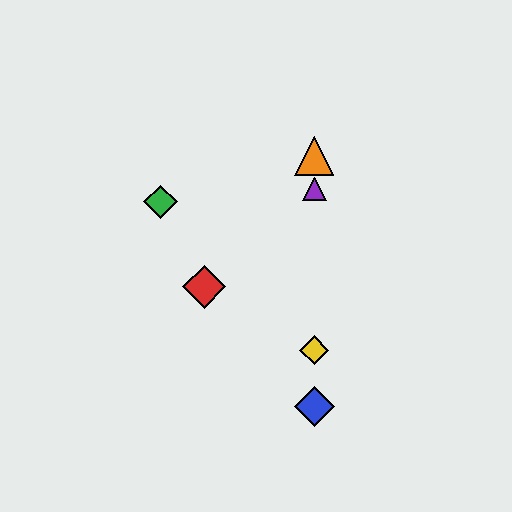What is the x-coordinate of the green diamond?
The green diamond is at x≈161.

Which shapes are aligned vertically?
The blue diamond, the yellow diamond, the purple triangle, the orange triangle are aligned vertically.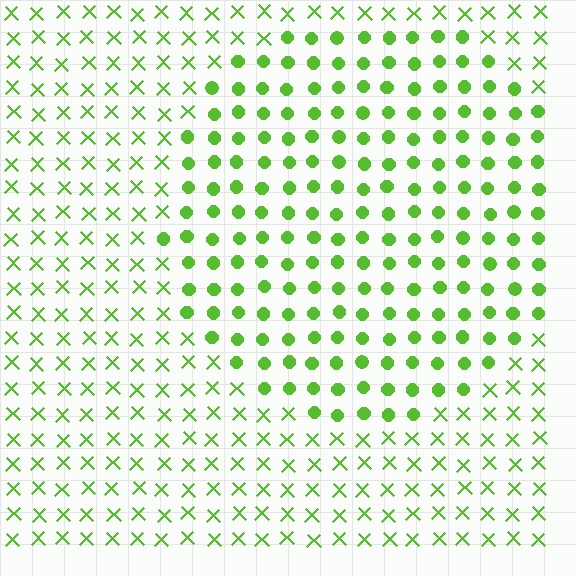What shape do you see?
I see a circle.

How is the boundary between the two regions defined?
The boundary is defined by a change in element shape: circles inside vs. X marks outside. All elements share the same color and spacing.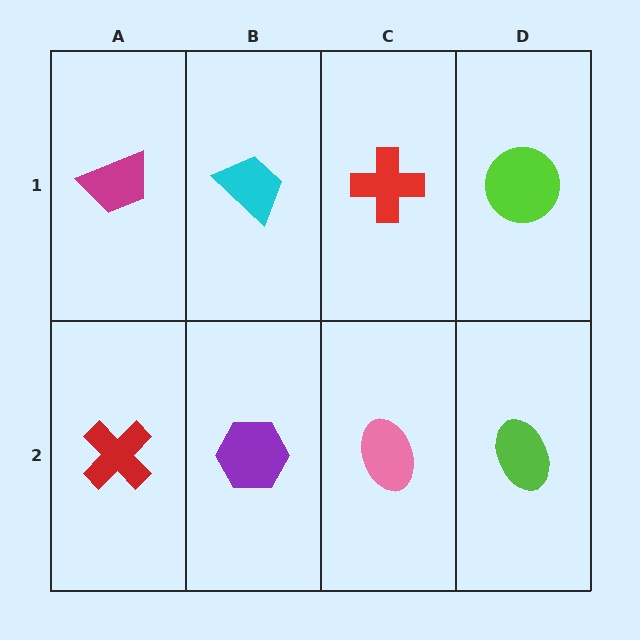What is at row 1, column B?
A cyan trapezoid.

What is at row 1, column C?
A red cross.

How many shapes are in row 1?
4 shapes.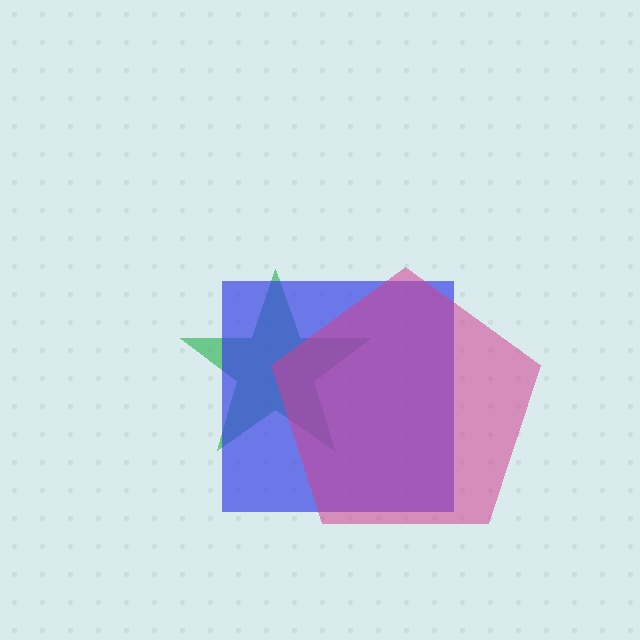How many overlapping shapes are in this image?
There are 3 overlapping shapes in the image.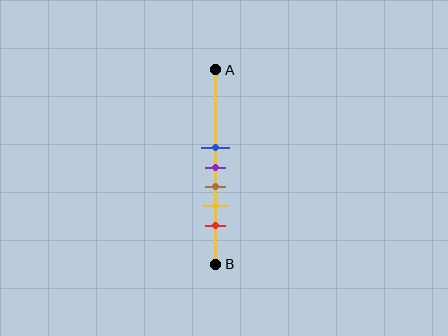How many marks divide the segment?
There are 5 marks dividing the segment.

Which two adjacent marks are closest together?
The blue and purple marks are the closest adjacent pair.